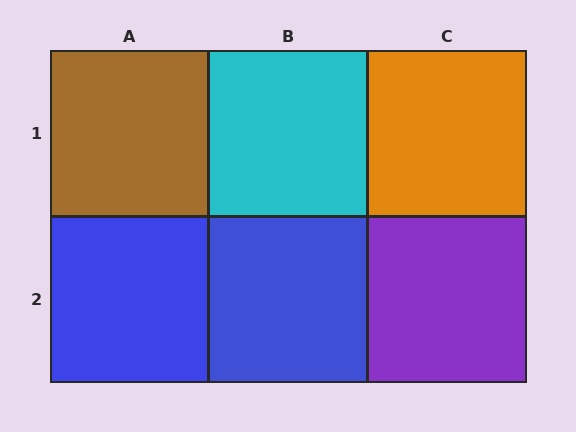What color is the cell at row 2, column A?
Blue.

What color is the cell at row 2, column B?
Blue.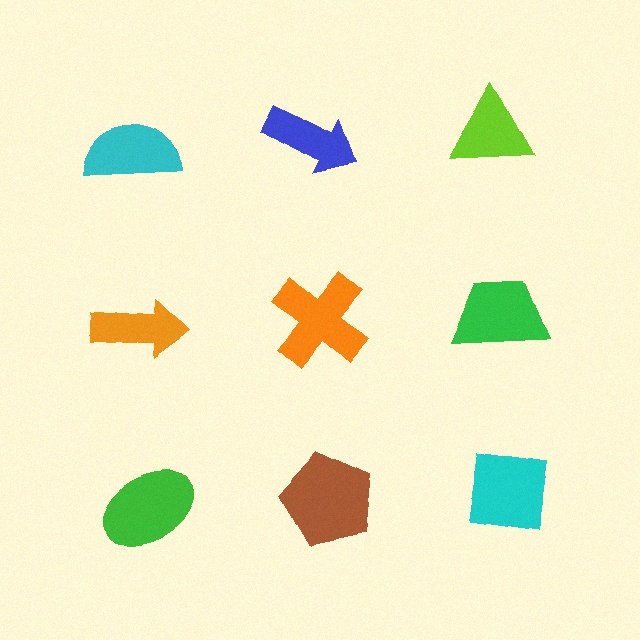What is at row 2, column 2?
An orange cross.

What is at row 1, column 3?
A lime triangle.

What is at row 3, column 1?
A green ellipse.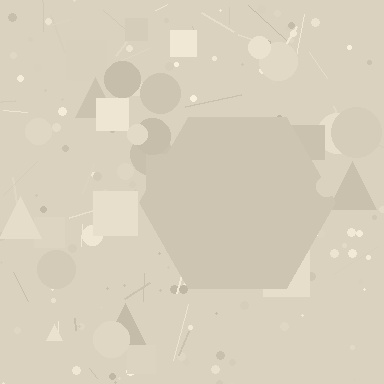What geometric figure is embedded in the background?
A hexagon is embedded in the background.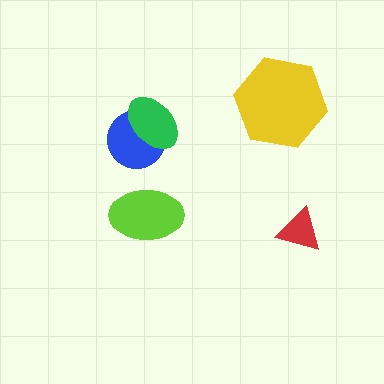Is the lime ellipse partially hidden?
No, no other shape covers it.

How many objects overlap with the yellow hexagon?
0 objects overlap with the yellow hexagon.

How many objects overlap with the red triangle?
0 objects overlap with the red triangle.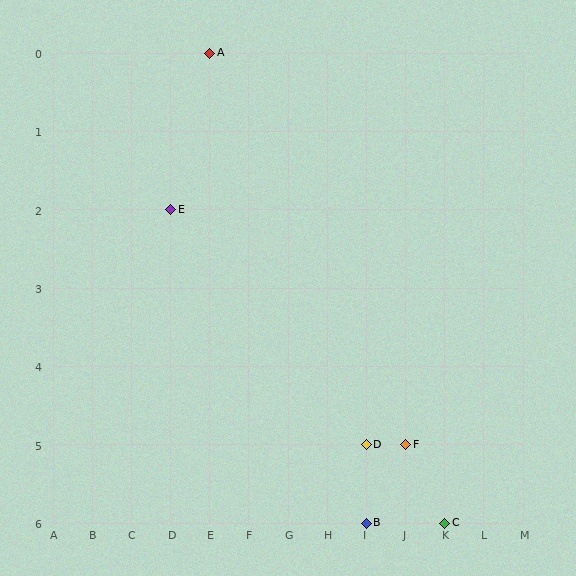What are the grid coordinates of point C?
Point C is at grid coordinates (K, 6).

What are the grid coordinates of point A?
Point A is at grid coordinates (E, 0).